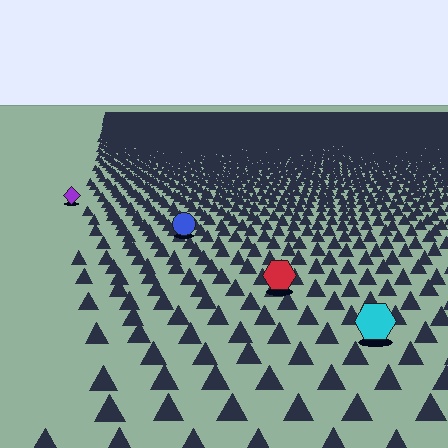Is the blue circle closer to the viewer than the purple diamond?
Yes. The blue circle is closer — you can tell from the texture gradient: the ground texture is coarser near it.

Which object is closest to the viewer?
The cyan hexagon is closest. The texture marks near it are larger and more spread out.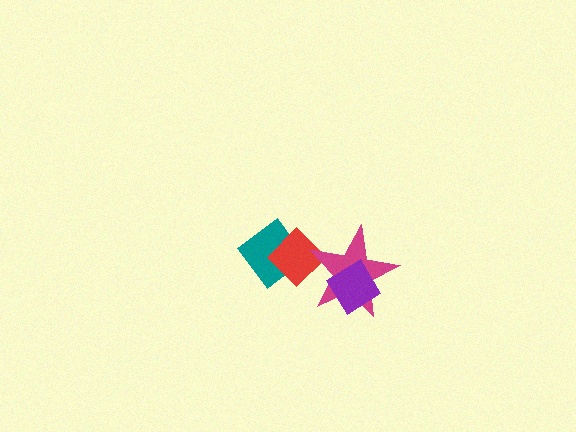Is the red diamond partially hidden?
Yes, it is partially covered by another shape.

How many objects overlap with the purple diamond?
1 object overlaps with the purple diamond.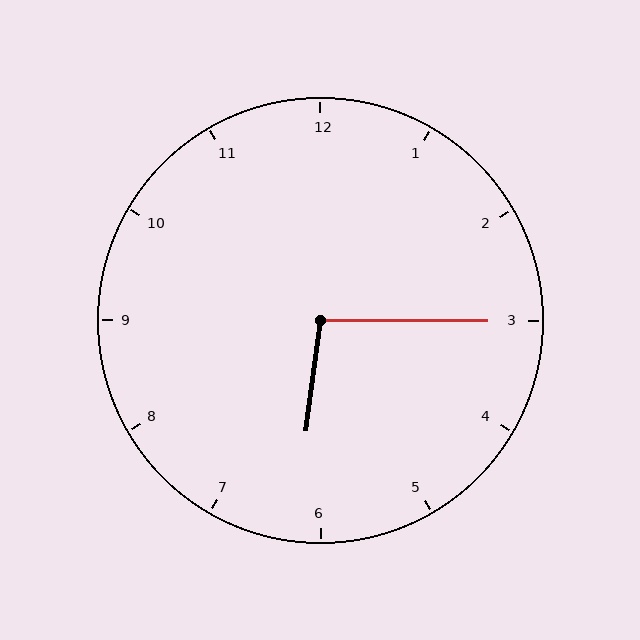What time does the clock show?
6:15.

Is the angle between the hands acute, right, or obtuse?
It is obtuse.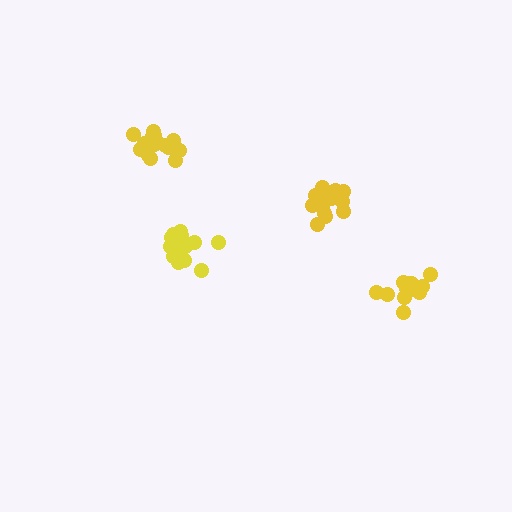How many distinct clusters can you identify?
There are 4 distinct clusters.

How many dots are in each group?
Group 1: 14 dots, Group 2: 15 dots, Group 3: 16 dots, Group 4: 18 dots (63 total).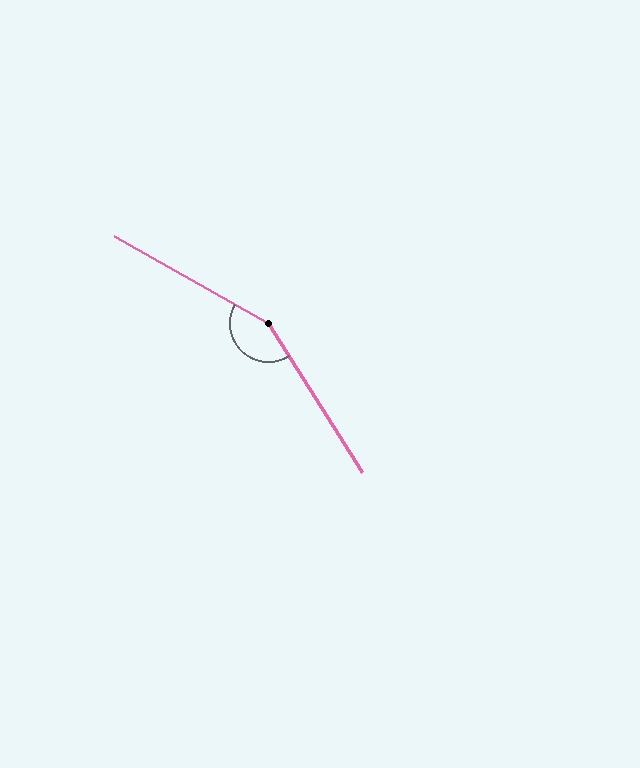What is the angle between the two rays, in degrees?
Approximately 152 degrees.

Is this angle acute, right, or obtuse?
It is obtuse.